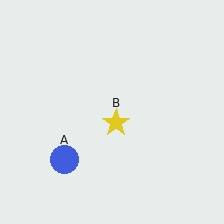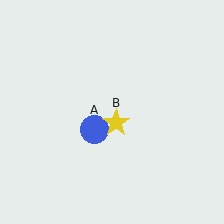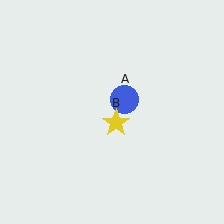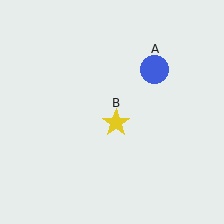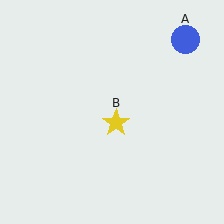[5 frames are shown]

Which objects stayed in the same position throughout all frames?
Yellow star (object B) remained stationary.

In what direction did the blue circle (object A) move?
The blue circle (object A) moved up and to the right.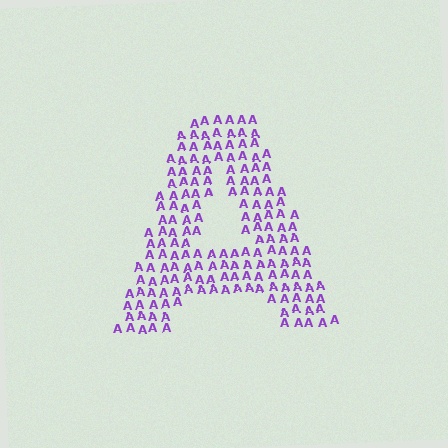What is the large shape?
The large shape is the letter A.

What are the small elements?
The small elements are letter A's.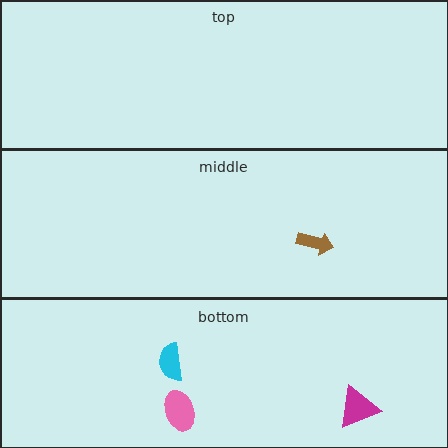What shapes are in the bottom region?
The magenta triangle, the pink ellipse, the cyan semicircle.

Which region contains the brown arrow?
The middle region.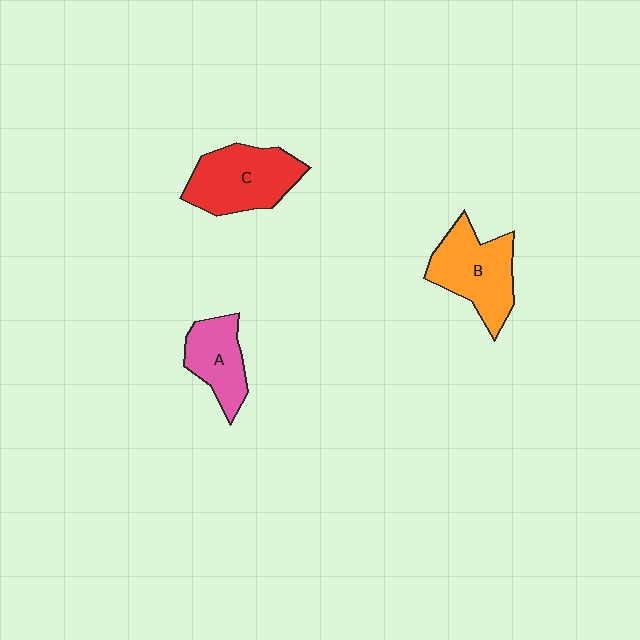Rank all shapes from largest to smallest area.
From largest to smallest: C (red), B (orange), A (pink).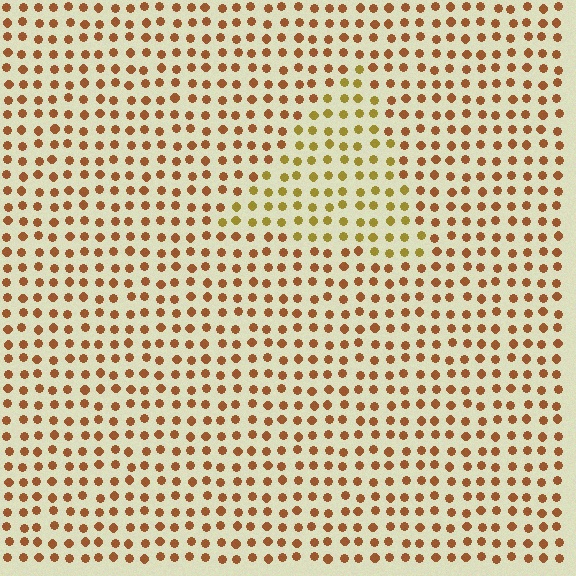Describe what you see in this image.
The image is filled with small brown elements in a uniform arrangement. A triangle-shaped region is visible where the elements are tinted to a slightly different hue, forming a subtle color boundary.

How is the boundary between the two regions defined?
The boundary is defined purely by a slight shift in hue (about 30 degrees). Spacing, size, and orientation are identical on both sides.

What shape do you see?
I see a triangle.